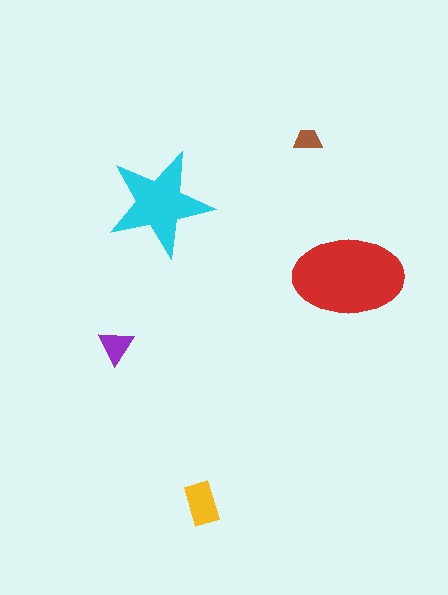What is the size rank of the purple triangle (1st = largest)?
4th.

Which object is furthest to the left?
The purple triangle is leftmost.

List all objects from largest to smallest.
The red ellipse, the cyan star, the yellow rectangle, the purple triangle, the brown trapezoid.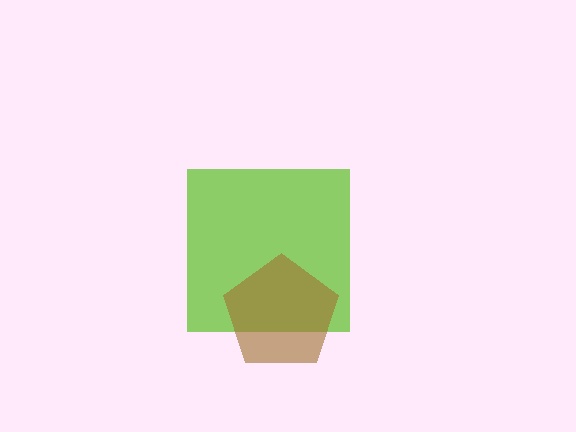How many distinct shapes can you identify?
There are 2 distinct shapes: a lime square, a brown pentagon.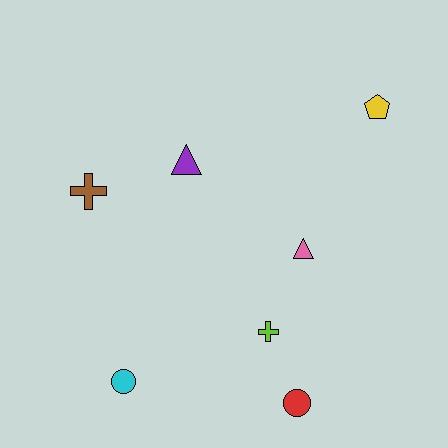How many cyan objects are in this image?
There is 1 cyan object.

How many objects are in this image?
There are 7 objects.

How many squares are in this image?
There are no squares.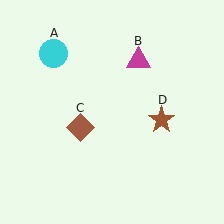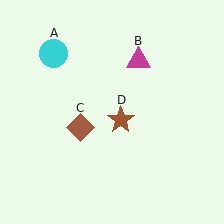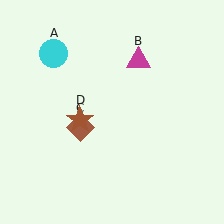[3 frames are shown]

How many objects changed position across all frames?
1 object changed position: brown star (object D).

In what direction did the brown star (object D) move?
The brown star (object D) moved left.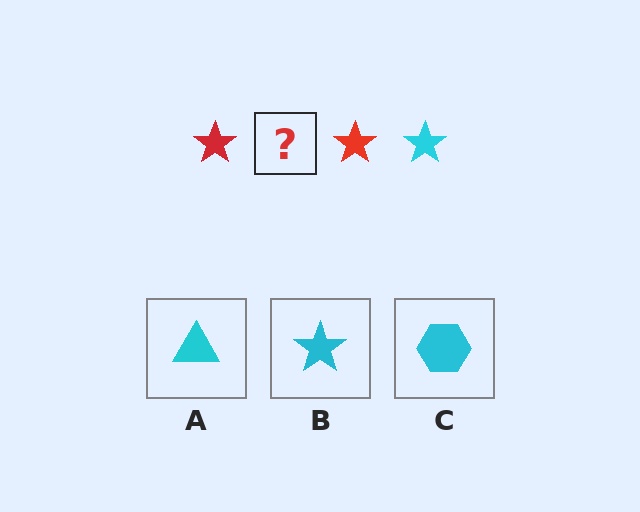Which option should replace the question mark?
Option B.